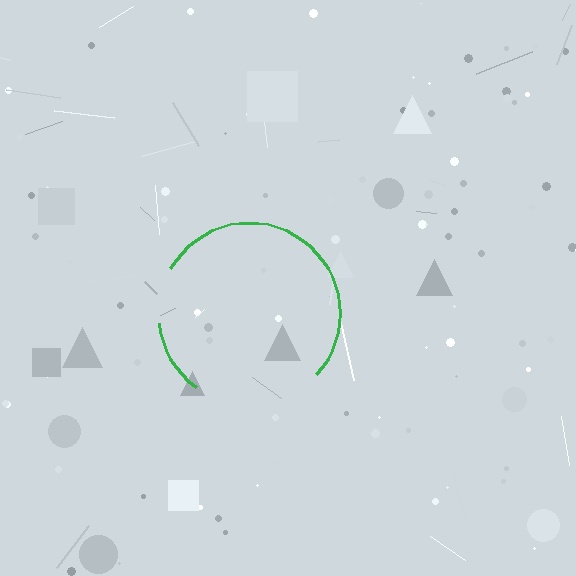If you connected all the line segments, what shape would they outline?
They would outline a circle.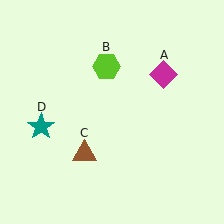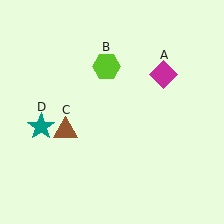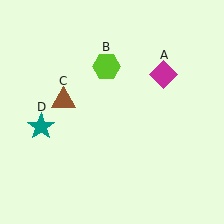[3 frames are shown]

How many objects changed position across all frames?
1 object changed position: brown triangle (object C).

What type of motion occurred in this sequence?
The brown triangle (object C) rotated clockwise around the center of the scene.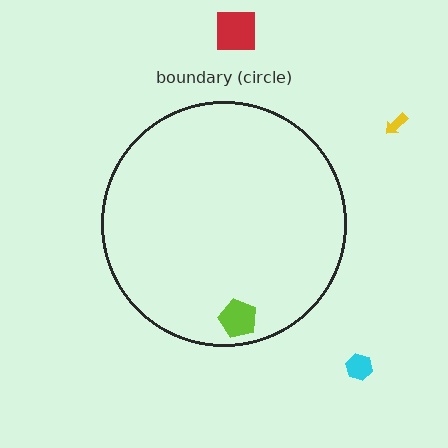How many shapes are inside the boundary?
1 inside, 3 outside.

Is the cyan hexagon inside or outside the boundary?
Outside.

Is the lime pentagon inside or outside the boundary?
Inside.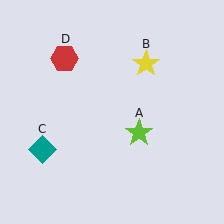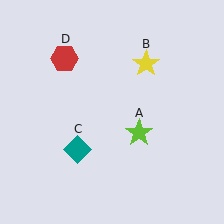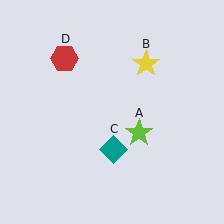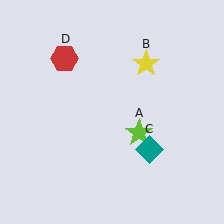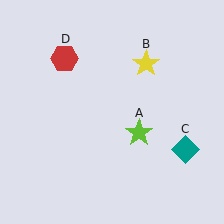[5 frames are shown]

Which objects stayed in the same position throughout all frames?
Lime star (object A) and yellow star (object B) and red hexagon (object D) remained stationary.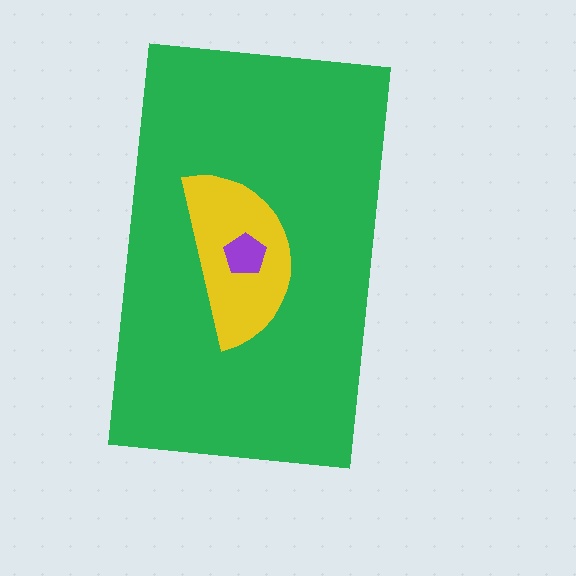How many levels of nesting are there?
3.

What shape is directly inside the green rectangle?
The yellow semicircle.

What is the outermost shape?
The green rectangle.